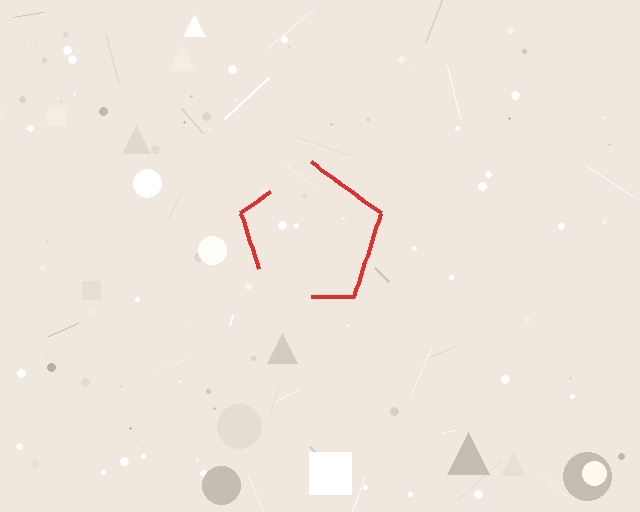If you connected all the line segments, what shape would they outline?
They would outline a pentagon.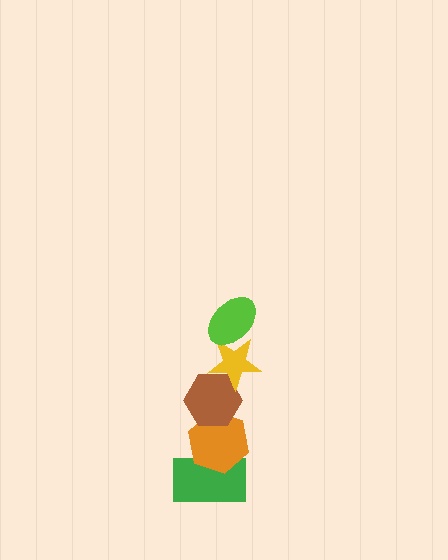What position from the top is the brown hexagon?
The brown hexagon is 3rd from the top.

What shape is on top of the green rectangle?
The orange hexagon is on top of the green rectangle.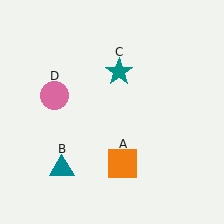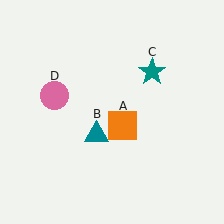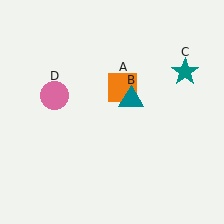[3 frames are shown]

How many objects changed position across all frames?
3 objects changed position: orange square (object A), teal triangle (object B), teal star (object C).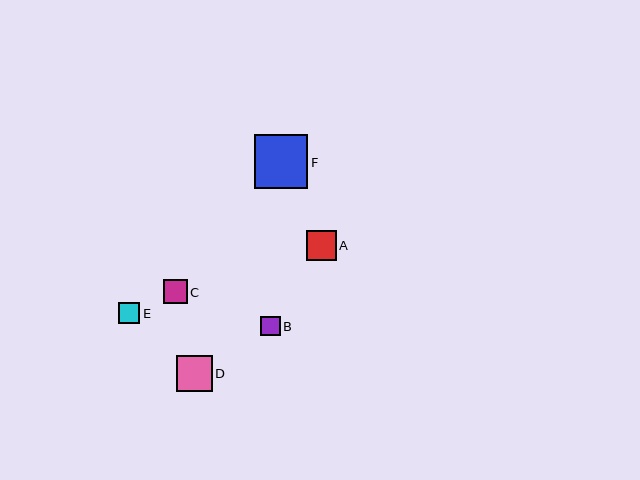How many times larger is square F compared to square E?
Square F is approximately 2.6 times the size of square E.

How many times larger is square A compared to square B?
Square A is approximately 1.5 times the size of square B.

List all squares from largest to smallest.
From largest to smallest: F, D, A, C, E, B.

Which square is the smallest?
Square B is the smallest with a size of approximately 20 pixels.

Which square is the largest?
Square F is the largest with a size of approximately 54 pixels.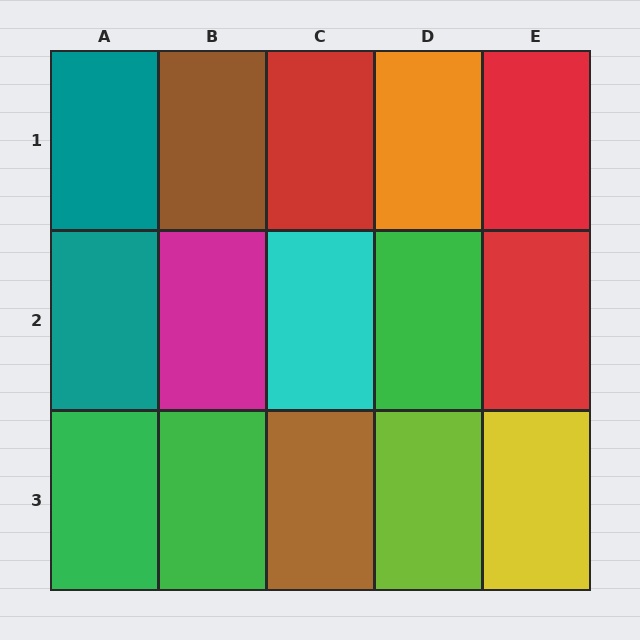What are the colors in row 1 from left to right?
Teal, brown, red, orange, red.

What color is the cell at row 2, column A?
Teal.